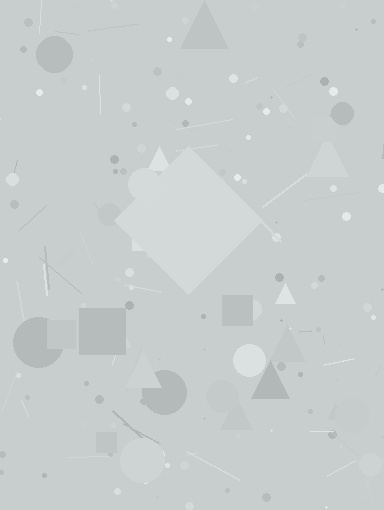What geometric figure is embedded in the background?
A diamond is embedded in the background.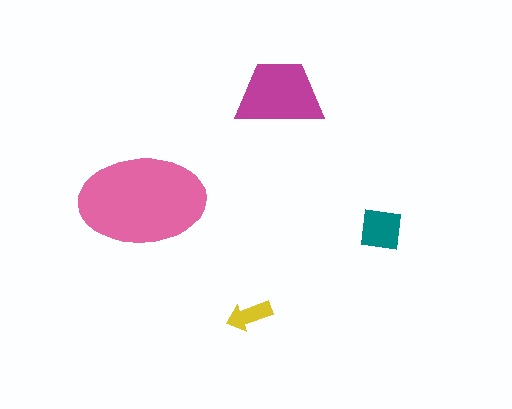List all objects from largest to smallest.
The pink ellipse, the magenta trapezoid, the teal square, the yellow arrow.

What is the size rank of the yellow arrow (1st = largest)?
4th.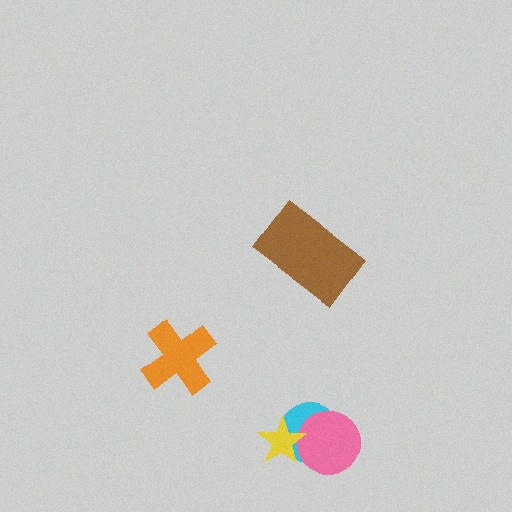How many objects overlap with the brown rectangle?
0 objects overlap with the brown rectangle.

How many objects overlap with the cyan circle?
2 objects overlap with the cyan circle.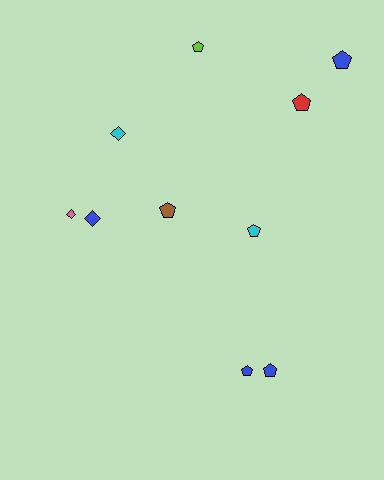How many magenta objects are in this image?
There are no magenta objects.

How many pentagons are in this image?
There are 7 pentagons.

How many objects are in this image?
There are 10 objects.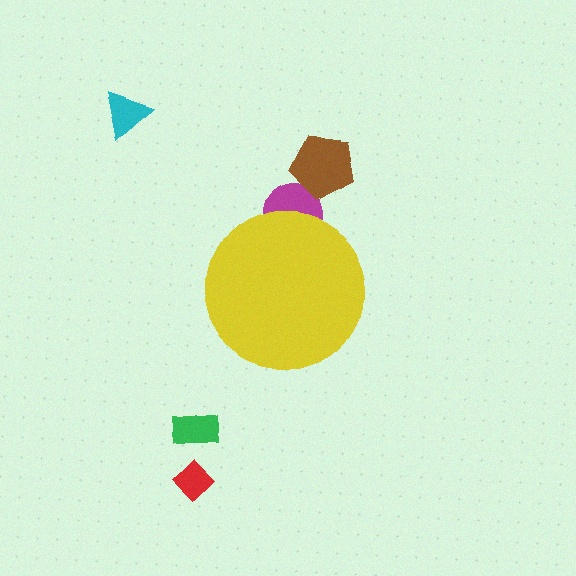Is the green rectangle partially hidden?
No, the green rectangle is fully visible.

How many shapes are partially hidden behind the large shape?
1 shape is partially hidden.